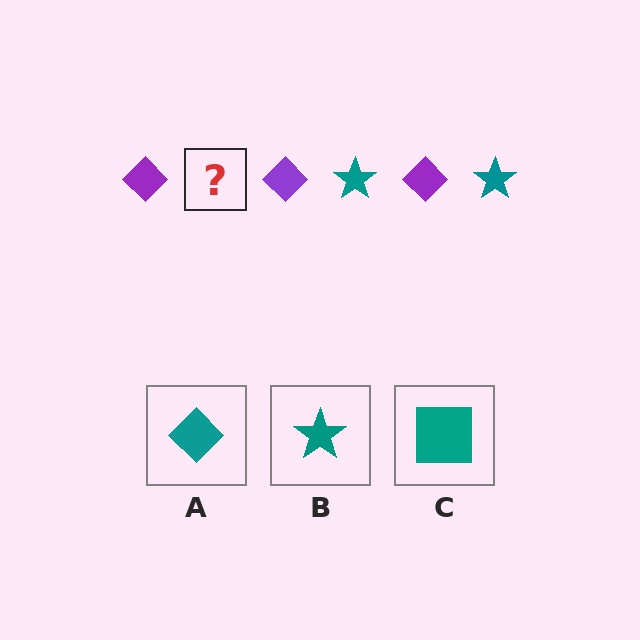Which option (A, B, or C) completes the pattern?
B.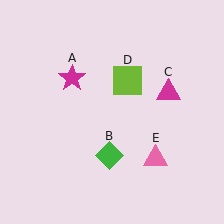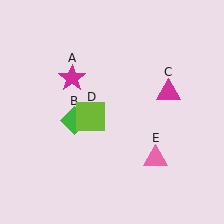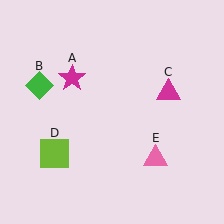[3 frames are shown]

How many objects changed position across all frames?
2 objects changed position: green diamond (object B), lime square (object D).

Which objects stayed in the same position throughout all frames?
Magenta star (object A) and magenta triangle (object C) and pink triangle (object E) remained stationary.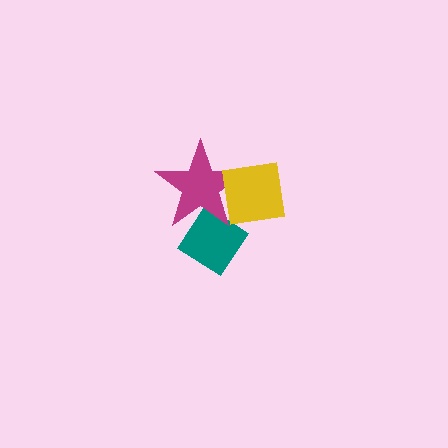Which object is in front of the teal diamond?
The magenta star is in front of the teal diamond.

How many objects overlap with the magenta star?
2 objects overlap with the magenta star.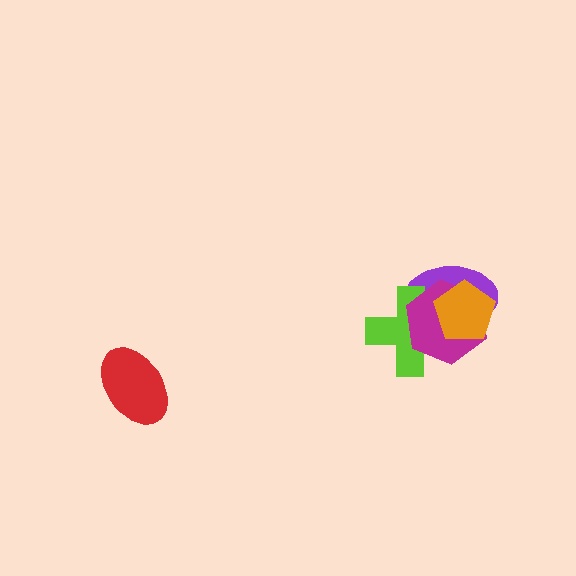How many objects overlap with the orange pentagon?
3 objects overlap with the orange pentagon.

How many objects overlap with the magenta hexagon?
3 objects overlap with the magenta hexagon.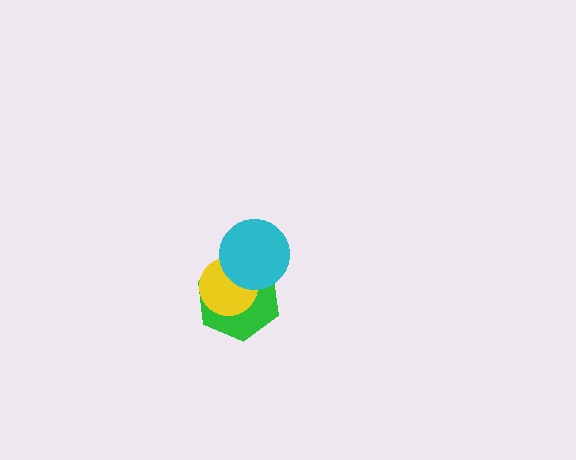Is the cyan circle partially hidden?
No, no other shape covers it.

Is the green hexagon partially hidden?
Yes, it is partially covered by another shape.